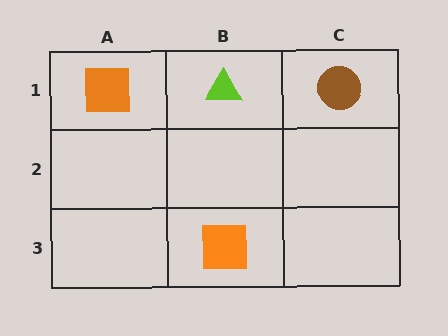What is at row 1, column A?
An orange square.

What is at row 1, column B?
A lime triangle.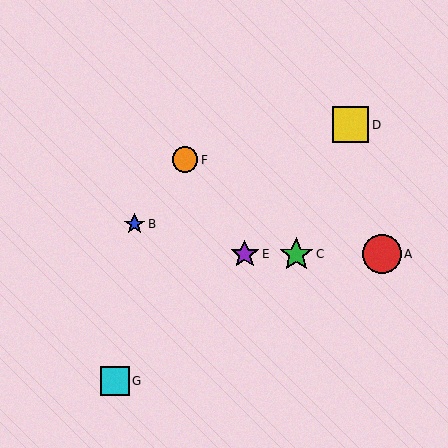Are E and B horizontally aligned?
No, E is at y≈254 and B is at y≈224.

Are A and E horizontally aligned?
Yes, both are at y≈254.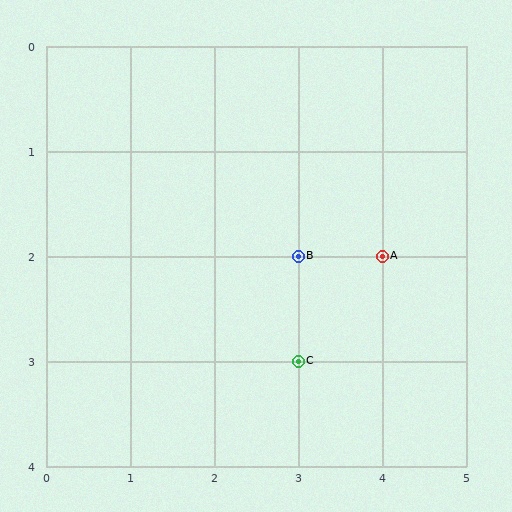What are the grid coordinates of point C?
Point C is at grid coordinates (3, 3).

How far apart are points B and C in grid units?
Points B and C are 1 row apart.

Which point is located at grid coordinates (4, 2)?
Point A is at (4, 2).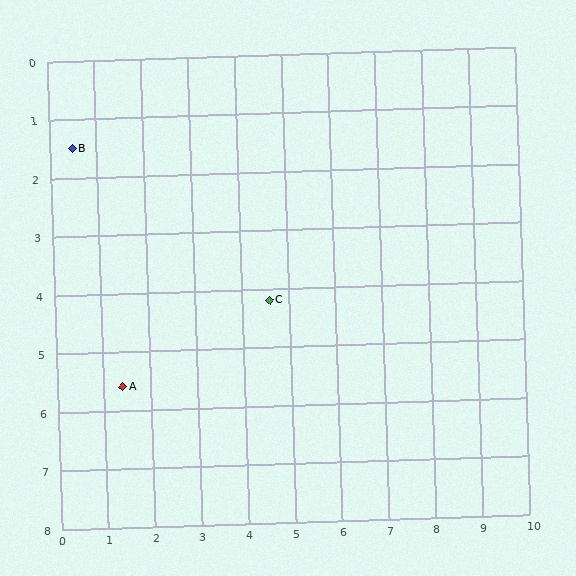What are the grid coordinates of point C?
Point C is at approximately (4.6, 4.2).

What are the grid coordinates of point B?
Point B is at approximately (0.5, 1.5).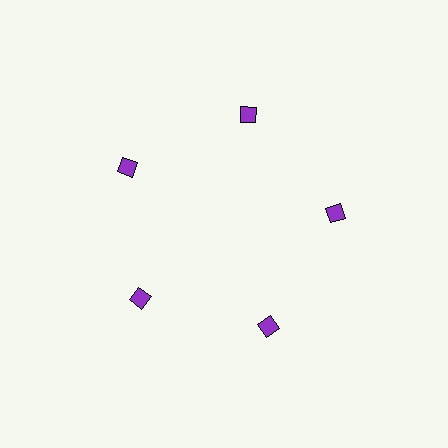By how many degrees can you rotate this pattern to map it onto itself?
The pattern maps onto itself every 72 degrees of rotation.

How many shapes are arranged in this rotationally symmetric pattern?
There are 5 shapes, arranged in 5 groups of 1.